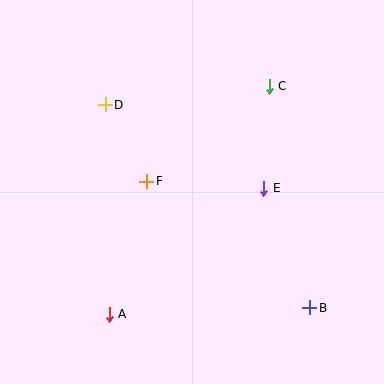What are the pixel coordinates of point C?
Point C is at (269, 86).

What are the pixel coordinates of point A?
Point A is at (109, 314).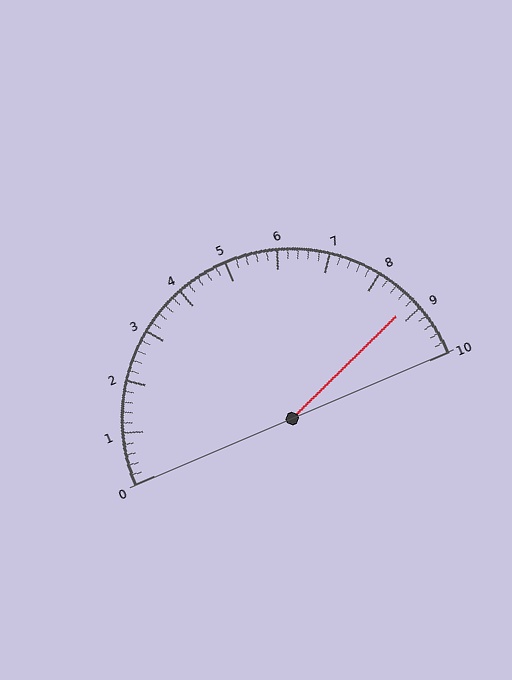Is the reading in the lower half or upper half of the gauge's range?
The reading is in the upper half of the range (0 to 10).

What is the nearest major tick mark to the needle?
The nearest major tick mark is 9.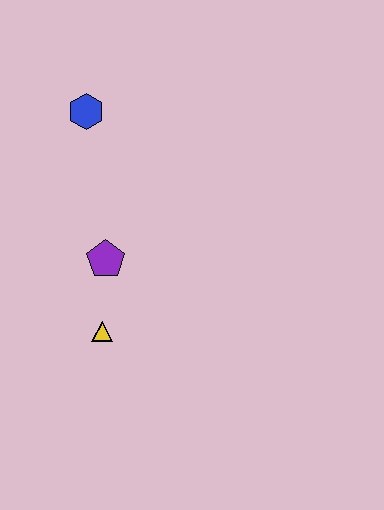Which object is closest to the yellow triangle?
The purple pentagon is closest to the yellow triangle.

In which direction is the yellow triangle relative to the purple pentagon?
The yellow triangle is below the purple pentagon.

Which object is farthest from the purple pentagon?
The blue hexagon is farthest from the purple pentagon.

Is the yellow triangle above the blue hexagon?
No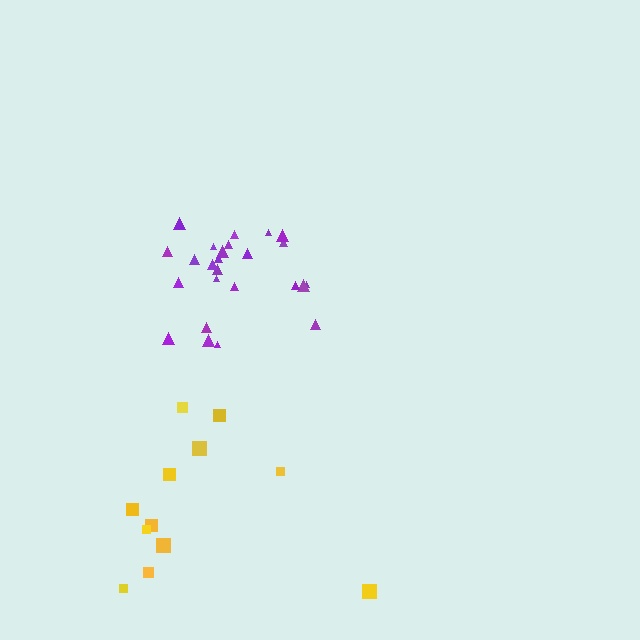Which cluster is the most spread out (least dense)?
Yellow.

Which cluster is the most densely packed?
Purple.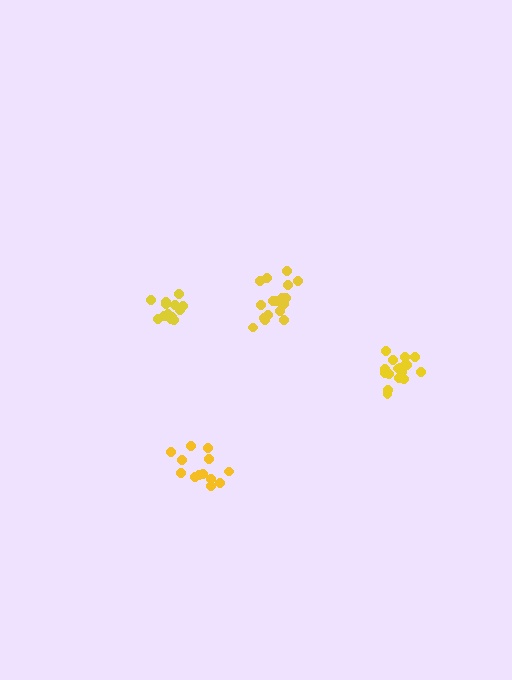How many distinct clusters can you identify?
There are 4 distinct clusters.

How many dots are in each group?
Group 1: 17 dots, Group 2: 14 dots, Group 3: 18 dots, Group 4: 13 dots (62 total).